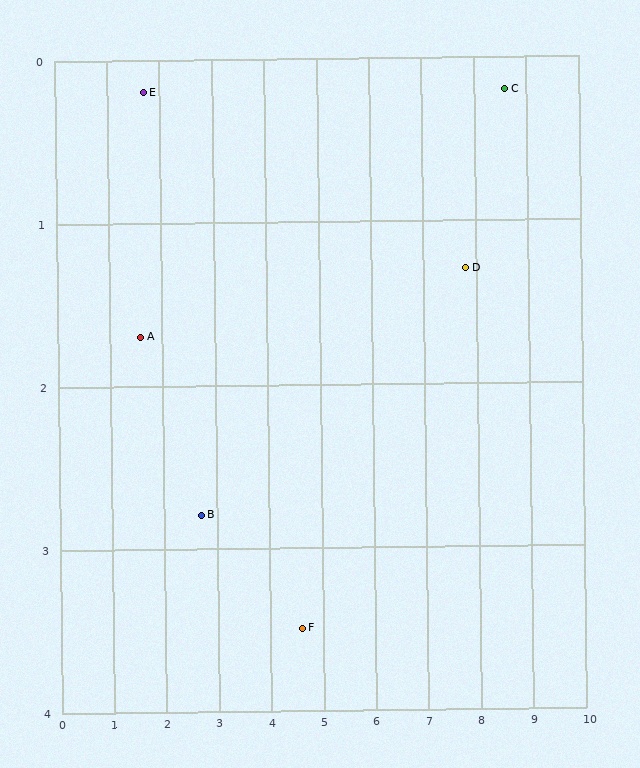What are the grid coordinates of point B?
Point B is at approximately (2.7, 2.8).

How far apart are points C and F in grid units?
Points C and F are about 5.2 grid units apart.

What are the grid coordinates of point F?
Point F is at approximately (4.6, 3.5).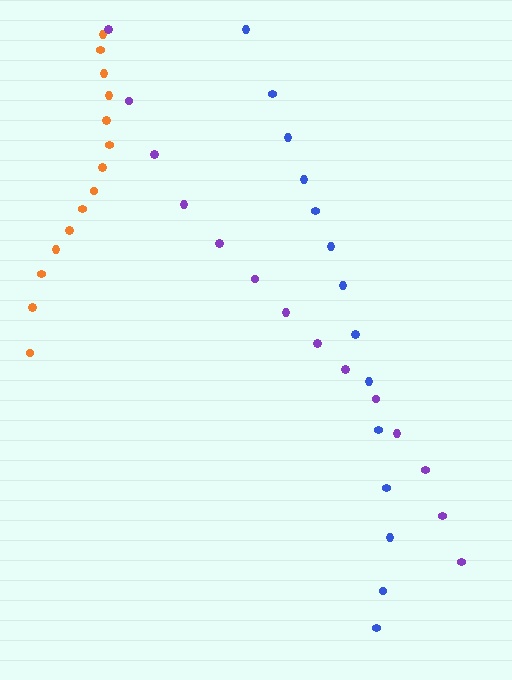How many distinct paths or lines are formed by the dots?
There are 3 distinct paths.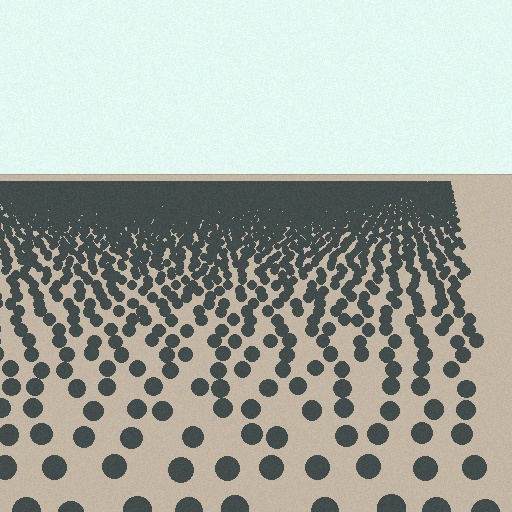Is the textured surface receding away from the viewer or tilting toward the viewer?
The surface is receding away from the viewer. Texture elements get smaller and denser toward the top.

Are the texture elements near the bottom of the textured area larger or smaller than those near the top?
Larger. Near the bottom, elements are closer to the viewer and appear at a bigger on-screen size.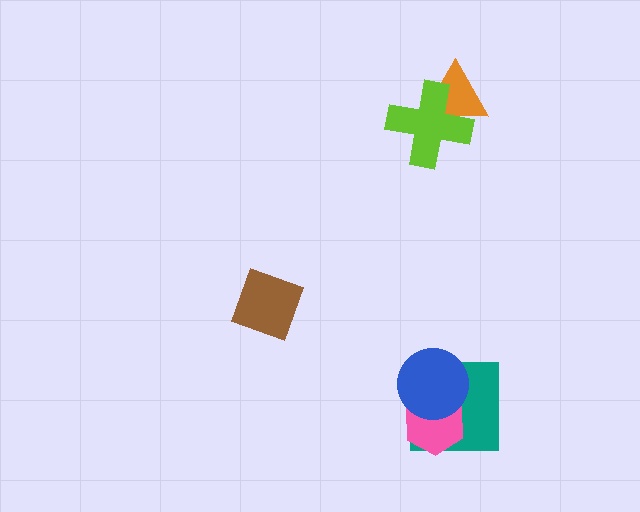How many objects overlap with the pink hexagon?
2 objects overlap with the pink hexagon.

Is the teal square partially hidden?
Yes, it is partially covered by another shape.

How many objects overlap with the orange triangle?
1 object overlaps with the orange triangle.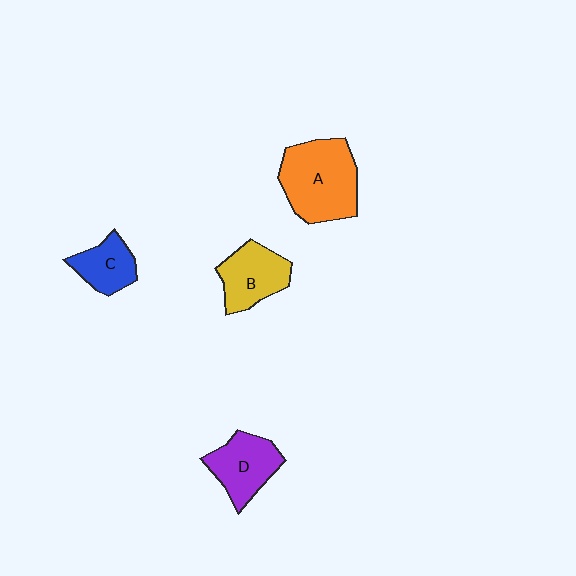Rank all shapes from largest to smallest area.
From largest to smallest: A (orange), D (purple), B (yellow), C (blue).